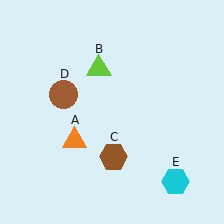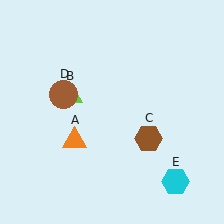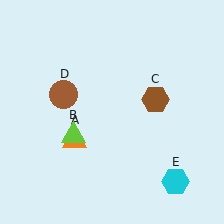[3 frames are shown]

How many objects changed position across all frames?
2 objects changed position: lime triangle (object B), brown hexagon (object C).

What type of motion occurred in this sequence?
The lime triangle (object B), brown hexagon (object C) rotated counterclockwise around the center of the scene.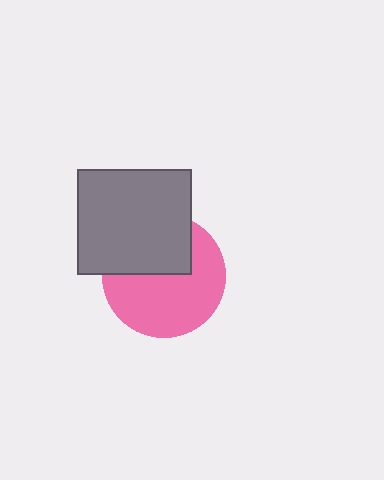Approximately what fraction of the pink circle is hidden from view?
Roughly 38% of the pink circle is hidden behind the gray rectangle.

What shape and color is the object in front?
The object in front is a gray rectangle.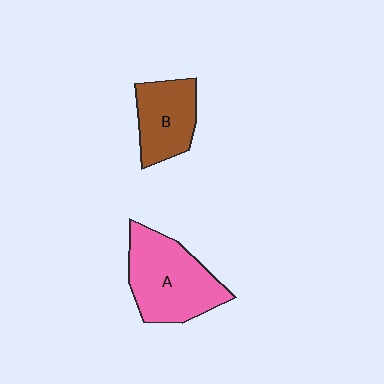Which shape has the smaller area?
Shape B (brown).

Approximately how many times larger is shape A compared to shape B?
Approximately 1.5 times.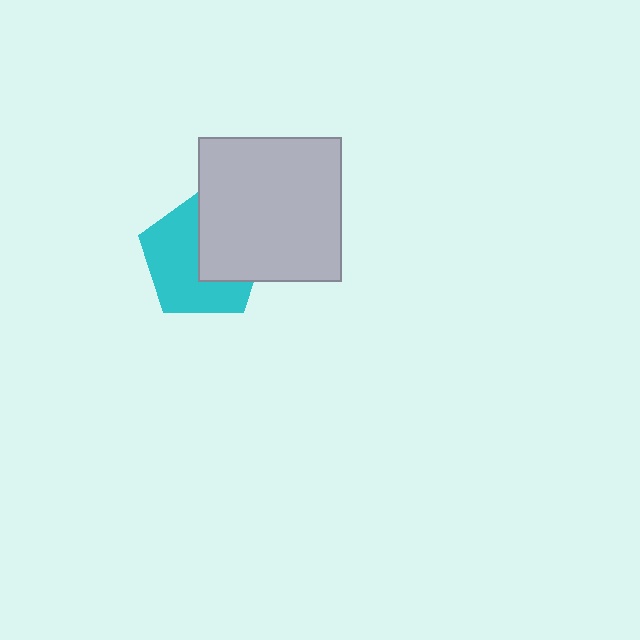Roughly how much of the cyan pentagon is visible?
About half of it is visible (roughly 58%).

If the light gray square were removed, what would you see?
You would see the complete cyan pentagon.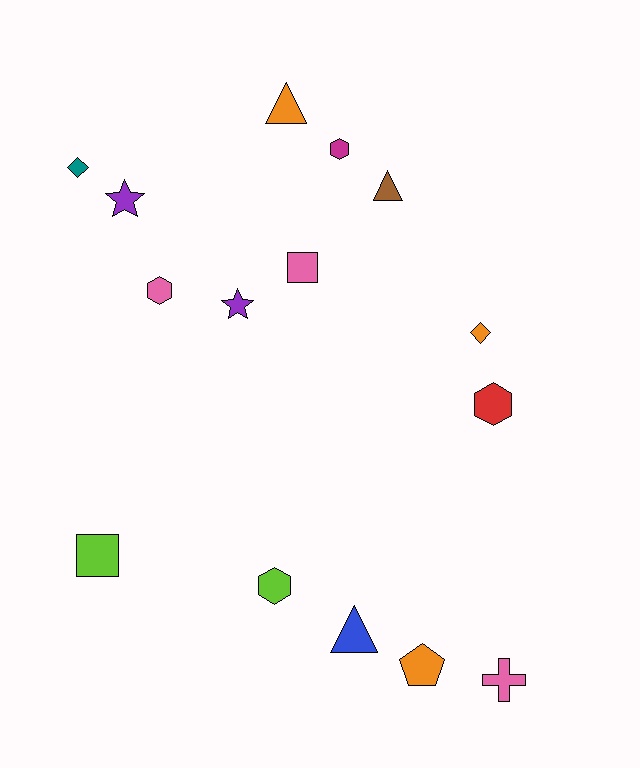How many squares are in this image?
There are 2 squares.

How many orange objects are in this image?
There are 3 orange objects.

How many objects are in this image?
There are 15 objects.